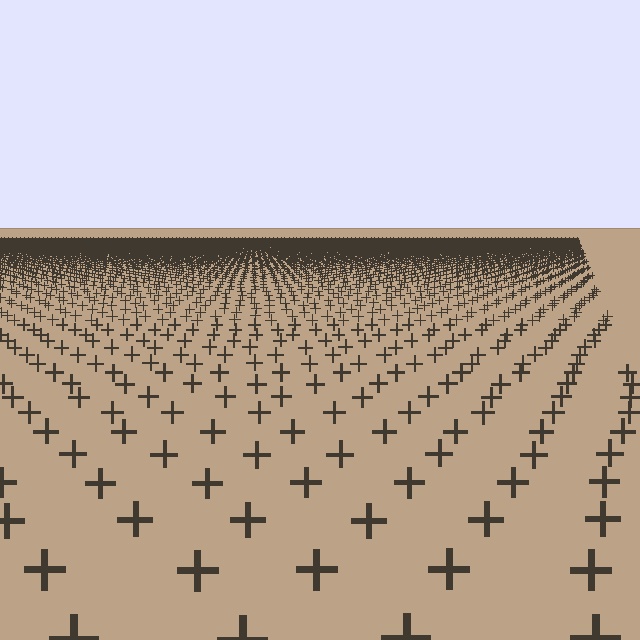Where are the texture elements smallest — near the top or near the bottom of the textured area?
Near the top.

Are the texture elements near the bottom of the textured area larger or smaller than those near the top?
Larger. Near the bottom, elements are closer to the viewer and appear at a bigger on-screen size.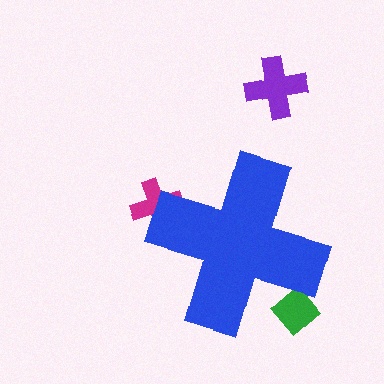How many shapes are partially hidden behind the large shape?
2 shapes are partially hidden.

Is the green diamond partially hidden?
Yes, the green diamond is partially hidden behind the blue cross.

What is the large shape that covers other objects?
A blue cross.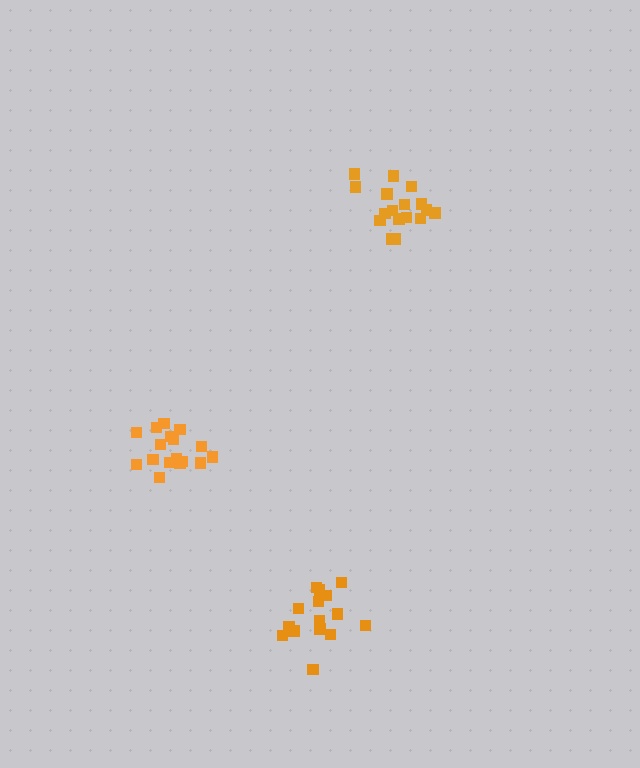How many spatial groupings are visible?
There are 3 spatial groupings.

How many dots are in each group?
Group 1: 17 dots, Group 2: 15 dots, Group 3: 17 dots (49 total).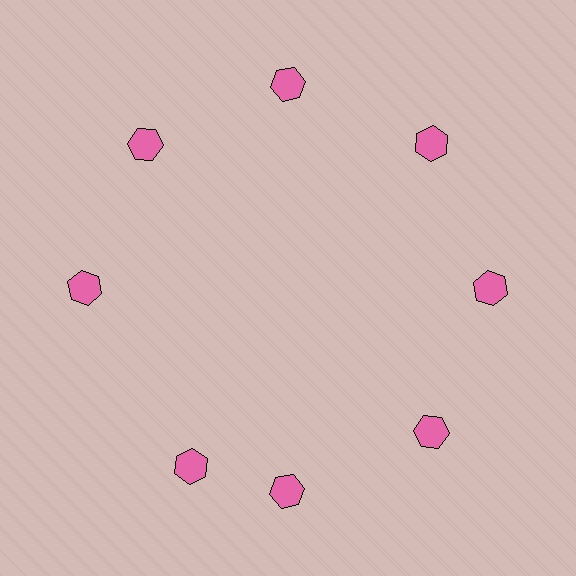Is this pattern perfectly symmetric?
No. The 8 pink hexagons are arranged in a ring, but one element near the 8 o'clock position is rotated out of alignment along the ring, breaking the 8-fold rotational symmetry.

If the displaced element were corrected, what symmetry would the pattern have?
It would have 8-fold rotational symmetry — the pattern would map onto itself every 45 degrees.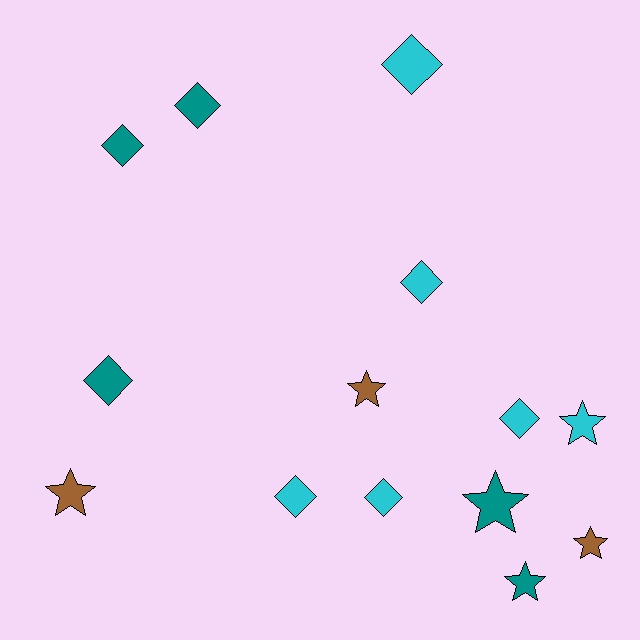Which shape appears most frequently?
Diamond, with 8 objects.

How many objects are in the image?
There are 14 objects.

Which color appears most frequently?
Cyan, with 6 objects.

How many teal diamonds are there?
There are 3 teal diamonds.